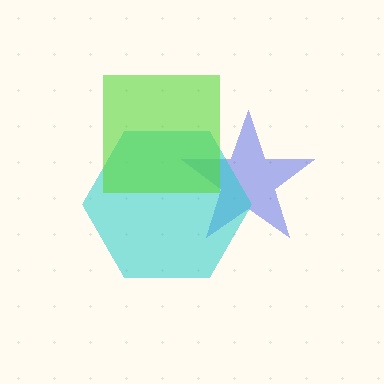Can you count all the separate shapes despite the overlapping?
Yes, there are 3 separate shapes.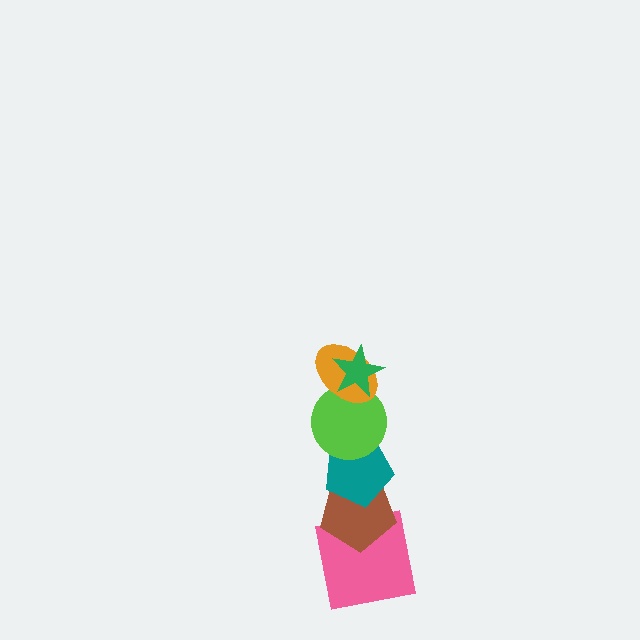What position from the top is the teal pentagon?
The teal pentagon is 4th from the top.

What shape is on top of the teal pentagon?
The lime circle is on top of the teal pentagon.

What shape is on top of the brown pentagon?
The teal pentagon is on top of the brown pentagon.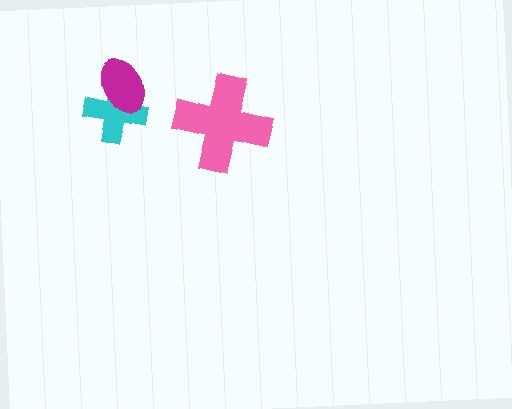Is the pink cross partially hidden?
No, no other shape covers it.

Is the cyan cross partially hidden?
Yes, it is partially covered by another shape.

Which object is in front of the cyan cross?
The magenta ellipse is in front of the cyan cross.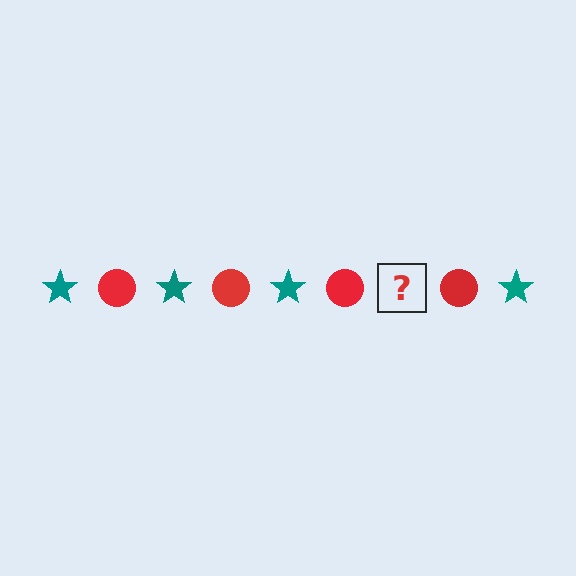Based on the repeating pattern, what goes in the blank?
The blank should be a teal star.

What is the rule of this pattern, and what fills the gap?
The rule is that the pattern alternates between teal star and red circle. The gap should be filled with a teal star.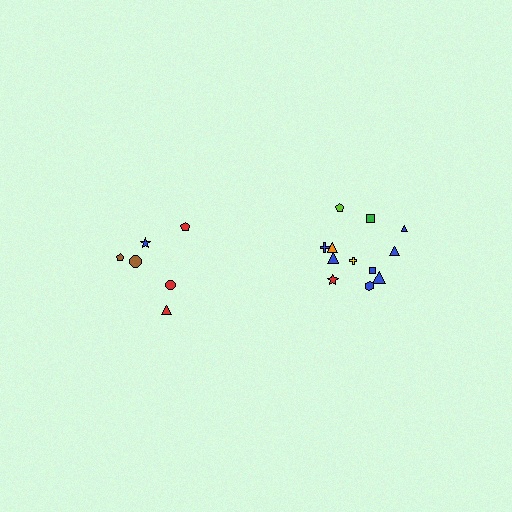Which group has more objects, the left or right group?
The right group.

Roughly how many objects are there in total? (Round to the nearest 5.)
Roughly 20 objects in total.